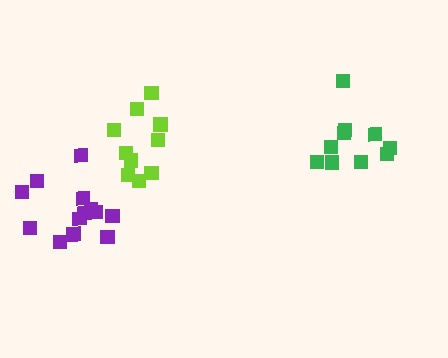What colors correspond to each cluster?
The clusters are colored: green, purple, lime.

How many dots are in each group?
Group 1: 10 dots, Group 2: 13 dots, Group 3: 10 dots (33 total).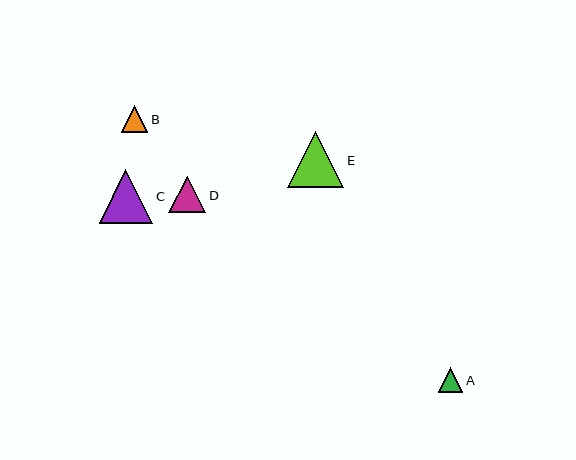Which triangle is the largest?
Triangle E is the largest with a size of approximately 56 pixels.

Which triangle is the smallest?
Triangle A is the smallest with a size of approximately 25 pixels.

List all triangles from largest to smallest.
From largest to smallest: E, C, D, B, A.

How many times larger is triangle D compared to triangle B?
Triangle D is approximately 1.4 times the size of triangle B.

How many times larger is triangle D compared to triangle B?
Triangle D is approximately 1.4 times the size of triangle B.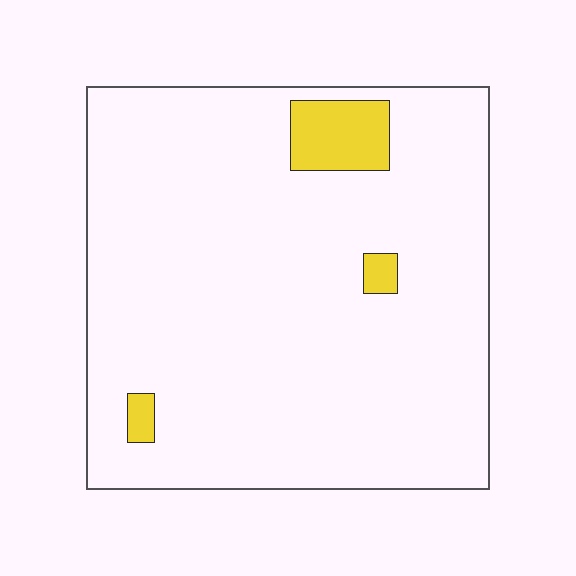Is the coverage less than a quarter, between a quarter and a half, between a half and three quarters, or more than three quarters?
Less than a quarter.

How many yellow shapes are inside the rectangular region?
3.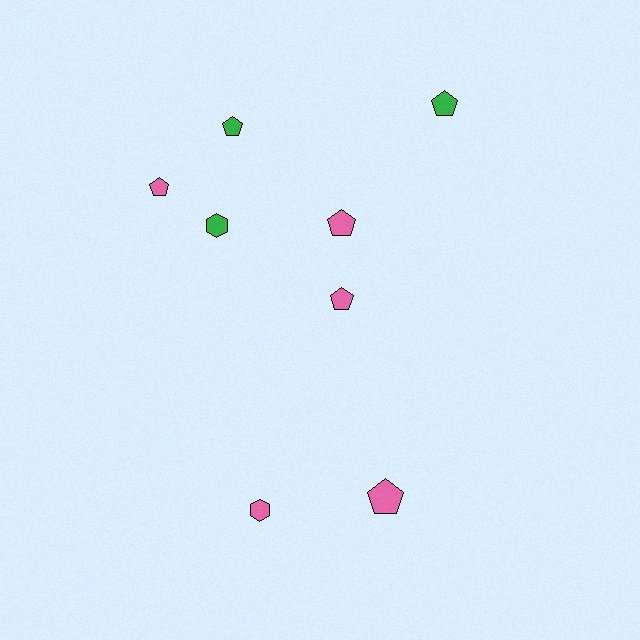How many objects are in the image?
There are 8 objects.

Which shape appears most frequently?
Pentagon, with 6 objects.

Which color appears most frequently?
Pink, with 5 objects.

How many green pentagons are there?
There are 2 green pentagons.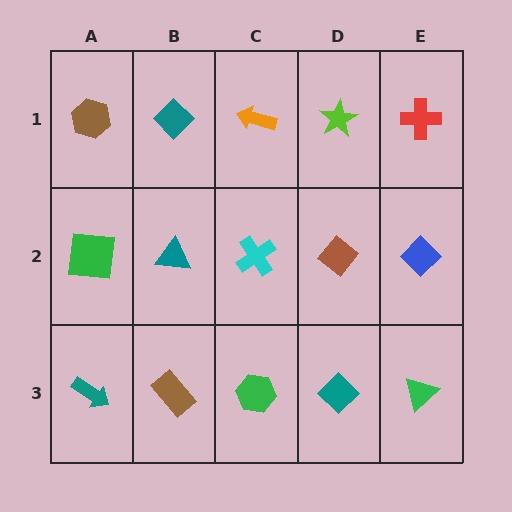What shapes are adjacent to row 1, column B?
A teal triangle (row 2, column B), a brown hexagon (row 1, column A), an orange arrow (row 1, column C).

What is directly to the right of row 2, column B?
A cyan cross.